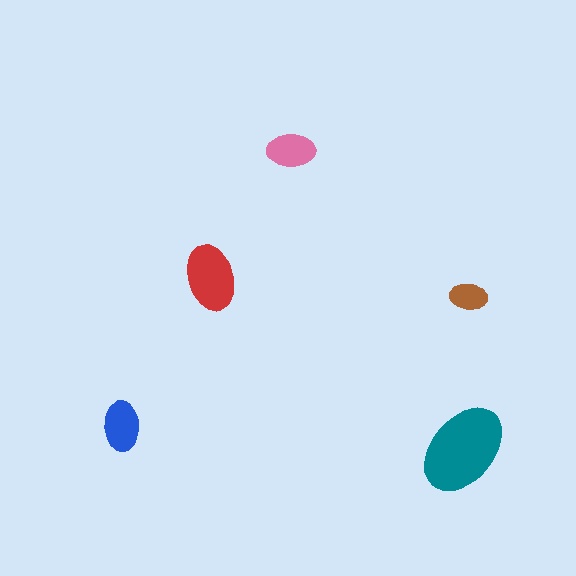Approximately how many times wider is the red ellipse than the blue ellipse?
About 1.5 times wider.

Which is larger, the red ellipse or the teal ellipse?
The teal one.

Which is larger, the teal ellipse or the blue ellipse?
The teal one.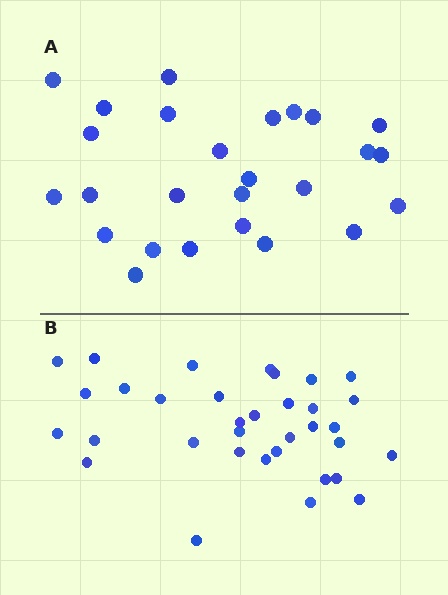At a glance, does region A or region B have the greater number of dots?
Region B (the bottom region) has more dots.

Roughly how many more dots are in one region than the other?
Region B has roughly 8 or so more dots than region A.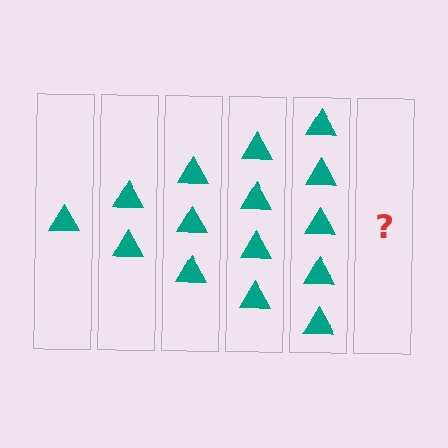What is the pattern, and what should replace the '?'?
The pattern is that each step adds one more triangle. The '?' should be 6 triangles.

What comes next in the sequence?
The next element should be 6 triangles.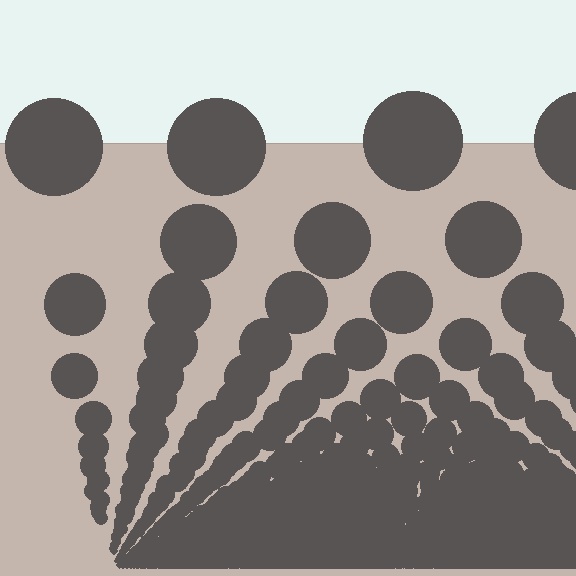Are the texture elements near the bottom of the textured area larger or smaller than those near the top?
Smaller. The gradient is inverted — elements near the bottom are smaller and denser.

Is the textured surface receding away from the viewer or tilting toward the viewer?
The surface appears to tilt toward the viewer. Texture elements get larger and sparser toward the top.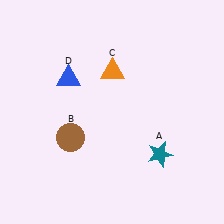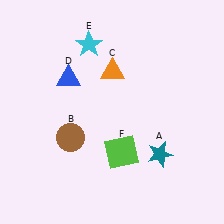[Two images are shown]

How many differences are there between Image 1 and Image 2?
There are 2 differences between the two images.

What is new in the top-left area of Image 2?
A cyan star (E) was added in the top-left area of Image 2.